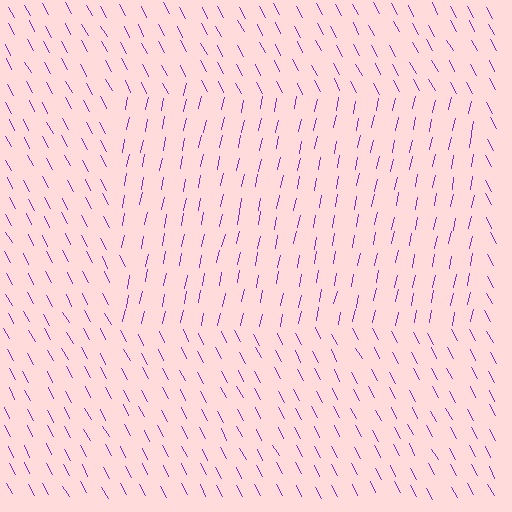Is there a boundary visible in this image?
Yes, there is a texture boundary formed by a change in line orientation.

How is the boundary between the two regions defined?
The boundary is defined purely by a change in line orientation (approximately 39 degrees difference). All lines are the same color and thickness.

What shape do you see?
I see a rectangle.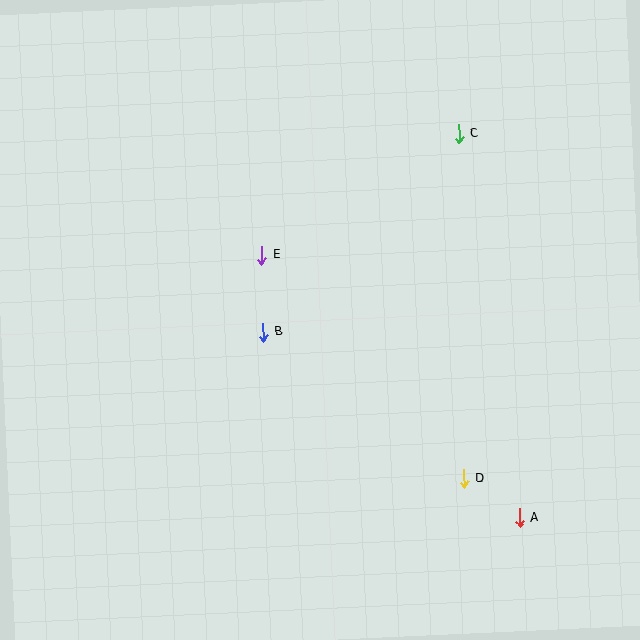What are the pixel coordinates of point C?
Point C is at (459, 134).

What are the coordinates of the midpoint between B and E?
The midpoint between B and E is at (262, 293).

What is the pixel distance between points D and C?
The distance between D and C is 345 pixels.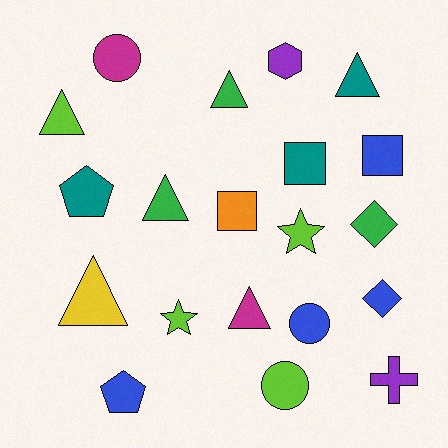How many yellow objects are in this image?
There is 1 yellow object.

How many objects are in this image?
There are 20 objects.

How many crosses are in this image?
There is 1 cross.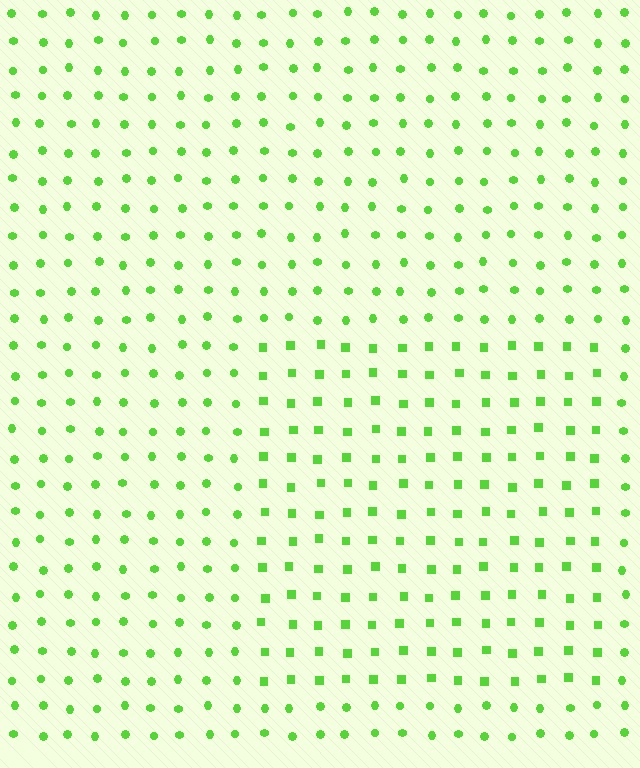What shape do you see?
I see a rectangle.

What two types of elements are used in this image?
The image uses squares inside the rectangle region and circles outside it.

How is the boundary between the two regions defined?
The boundary is defined by a change in element shape: squares inside vs. circles outside. All elements share the same color and spacing.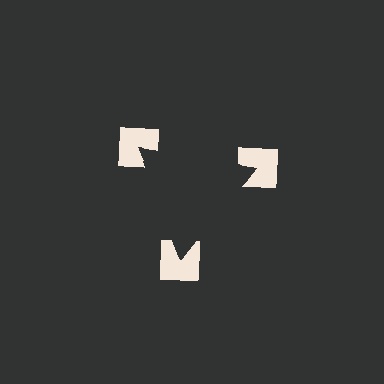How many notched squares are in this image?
There are 3 — one at each vertex of the illusory triangle.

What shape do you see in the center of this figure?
An illusory triangle — its edges are inferred from the aligned wedge cuts in the notched squares, not physically drawn.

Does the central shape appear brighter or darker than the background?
It typically appears slightly darker than the background, even though no actual brightness change is drawn.